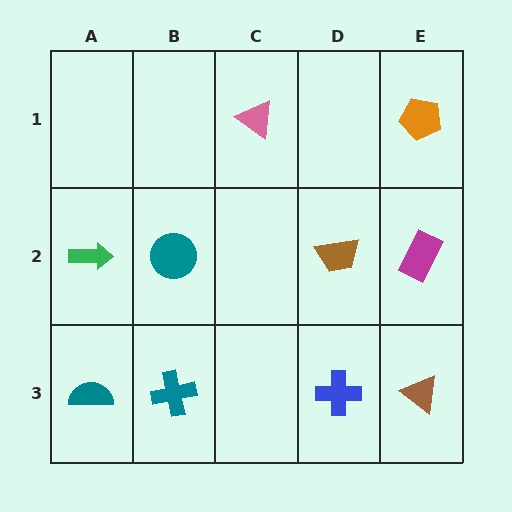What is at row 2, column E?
A magenta rectangle.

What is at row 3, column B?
A teal cross.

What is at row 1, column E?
An orange pentagon.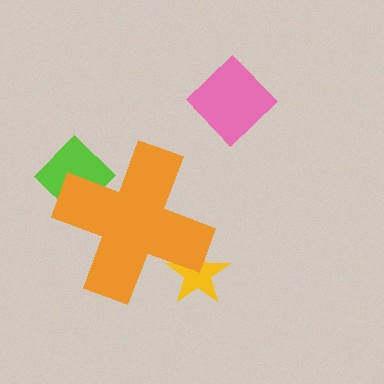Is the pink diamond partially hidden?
No, the pink diamond is fully visible.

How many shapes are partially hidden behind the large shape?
2 shapes are partially hidden.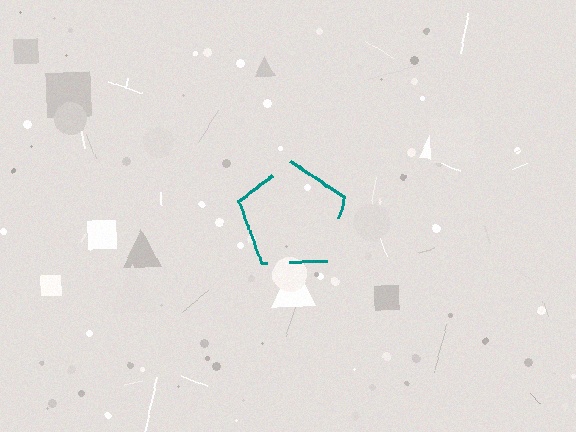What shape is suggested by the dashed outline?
The dashed outline suggests a pentagon.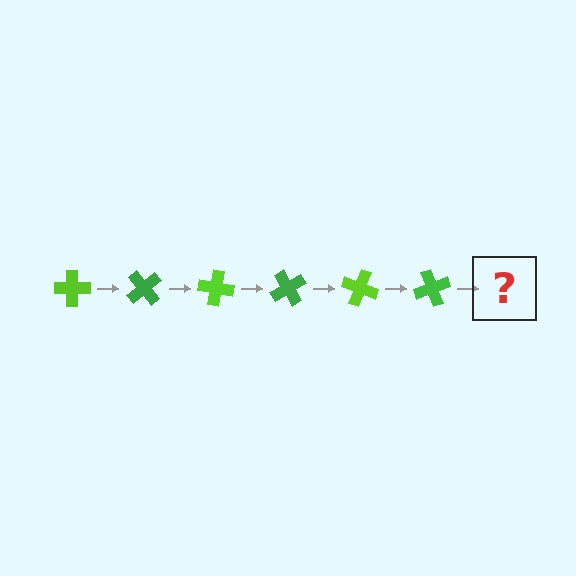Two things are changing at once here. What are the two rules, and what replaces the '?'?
The two rules are that it rotates 50 degrees each step and the color cycles through lime and green. The '?' should be a lime cross, rotated 300 degrees from the start.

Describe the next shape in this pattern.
It should be a lime cross, rotated 300 degrees from the start.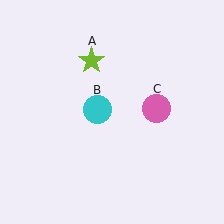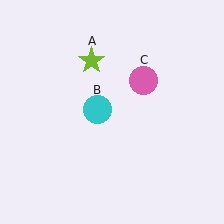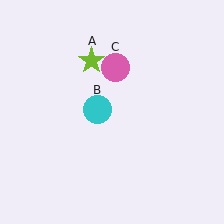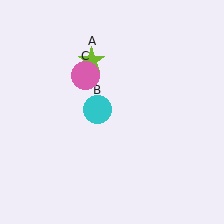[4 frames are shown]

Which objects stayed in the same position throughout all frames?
Lime star (object A) and cyan circle (object B) remained stationary.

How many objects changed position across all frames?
1 object changed position: pink circle (object C).